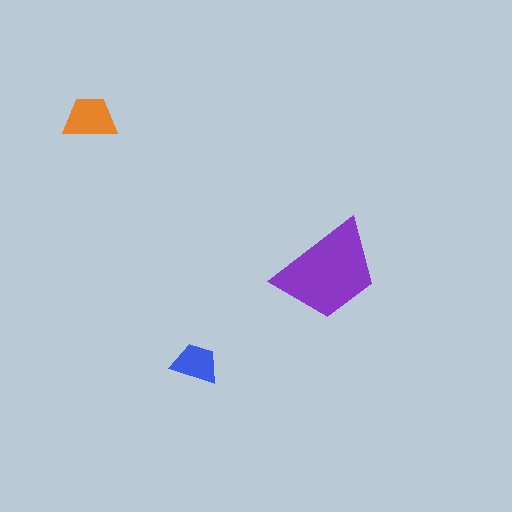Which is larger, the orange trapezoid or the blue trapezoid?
The orange one.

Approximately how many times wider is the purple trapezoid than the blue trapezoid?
About 2 times wider.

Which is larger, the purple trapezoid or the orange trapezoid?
The purple one.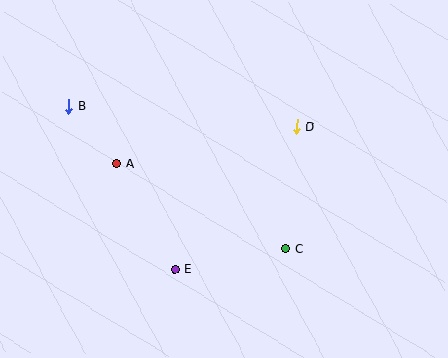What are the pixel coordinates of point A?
Point A is at (117, 163).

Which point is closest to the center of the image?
Point D at (297, 126) is closest to the center.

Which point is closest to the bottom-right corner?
Point C is closest to the bottom-right corner.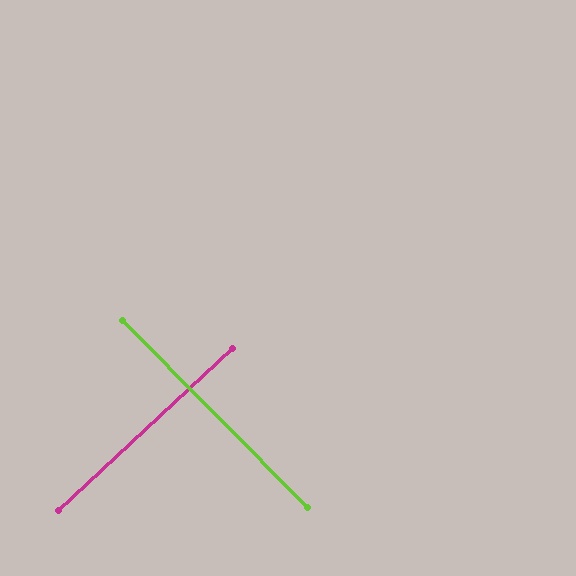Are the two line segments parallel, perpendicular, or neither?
Perpendicular — they meet at approximately 88°.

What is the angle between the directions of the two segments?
Approximately 88 degrees.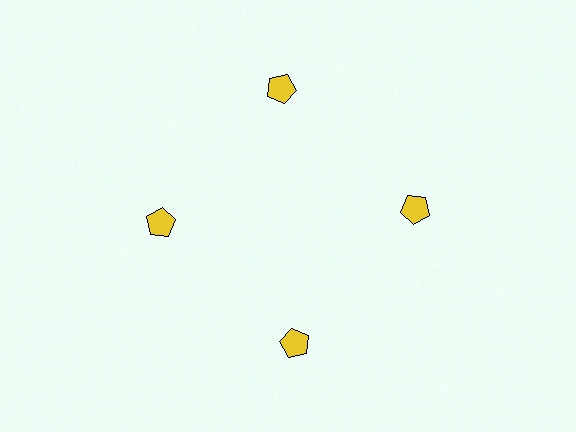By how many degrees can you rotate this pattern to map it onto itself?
The pattern maps onto itself every 90 degrees of rotation.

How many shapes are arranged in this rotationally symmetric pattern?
There are 4 shapes, arranged in 4 groups of 1.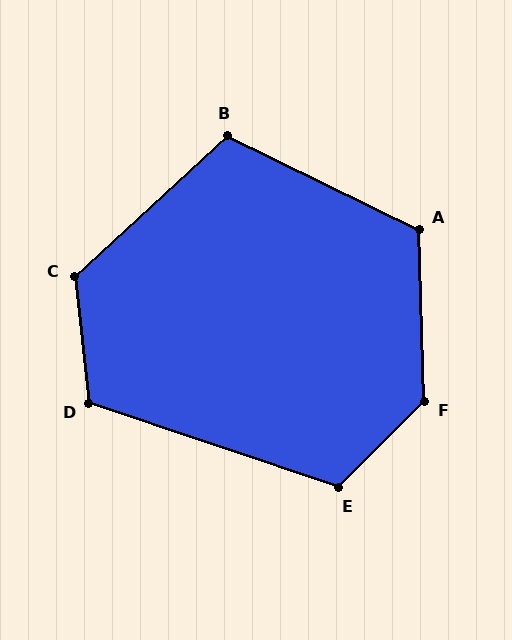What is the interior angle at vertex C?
Approximately 126 degrees (obtuse).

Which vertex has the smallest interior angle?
B, at approximately 111 degrees.